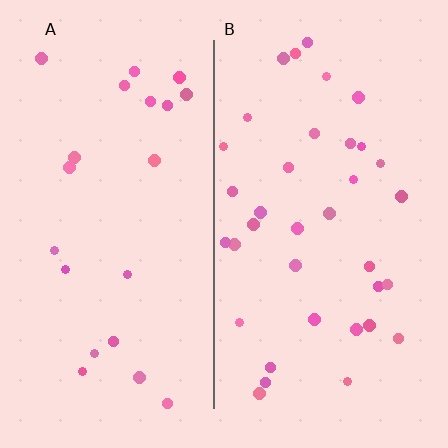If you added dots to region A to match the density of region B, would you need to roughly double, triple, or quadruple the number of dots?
Approximately double.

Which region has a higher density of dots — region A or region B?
B (the right).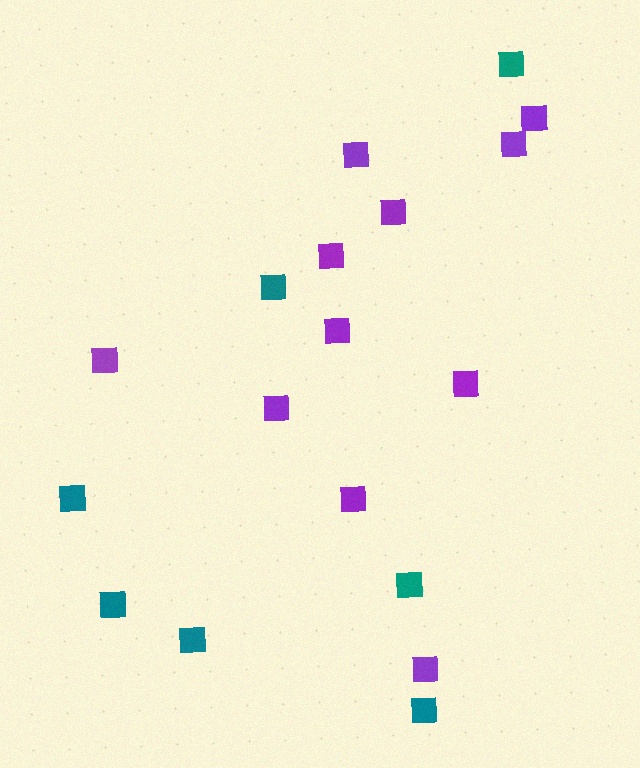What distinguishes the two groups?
There are 2 groups: one group of teal squares (7) and one group of purple squares (11).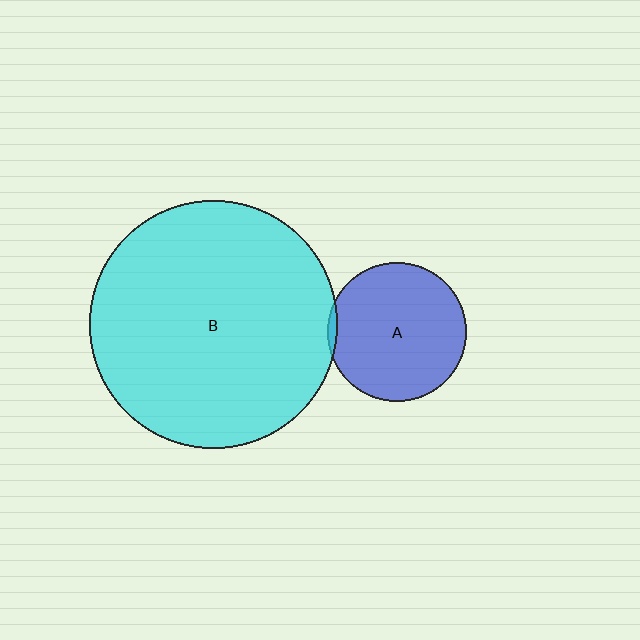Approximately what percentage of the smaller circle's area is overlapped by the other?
Approximately 5%.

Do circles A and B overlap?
Yes.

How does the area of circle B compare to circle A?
Approximately 3.2 times.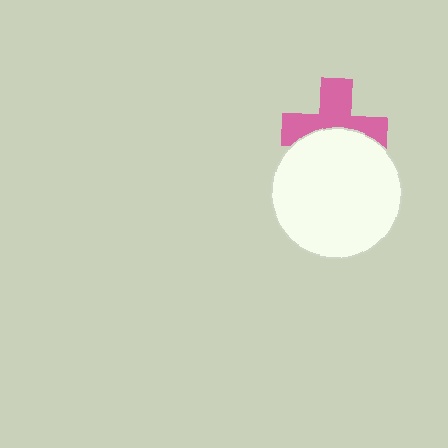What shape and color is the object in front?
The object in front is a white circle.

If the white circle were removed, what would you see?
You would see the complete pink cross.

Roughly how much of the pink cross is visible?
About half of it is visible (roughly 56%).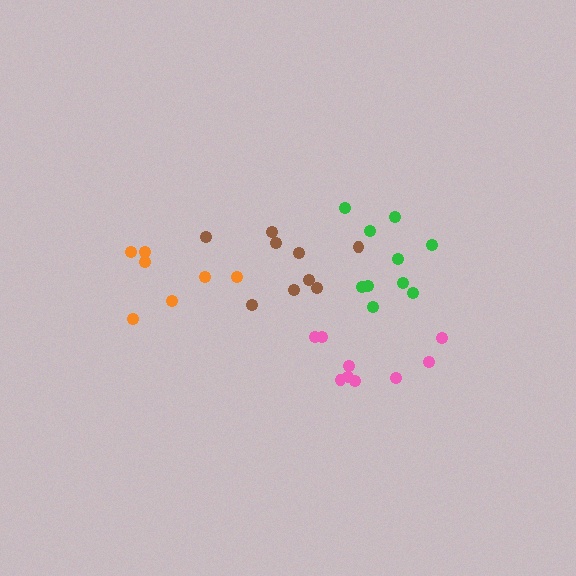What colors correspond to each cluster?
The clusters are colored: brown, green, orange, pink.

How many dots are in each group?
Group 1: 9 dots, Group 2: 10 dots, Group 3: 7 dots, Group 4: 9 dots (35 total).